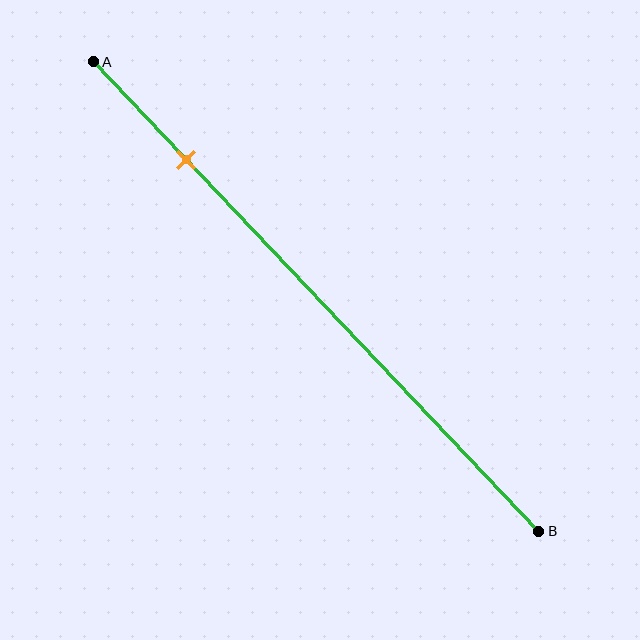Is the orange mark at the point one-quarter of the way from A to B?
No, the mark is at about 20% from A, not at the 25% one-quarter point.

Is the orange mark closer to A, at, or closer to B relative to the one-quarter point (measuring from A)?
The orange mark is closer to point A than the one-quarter point of segment AB.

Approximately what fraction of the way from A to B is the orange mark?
The orange mark is approximately 20% of the way from A to B.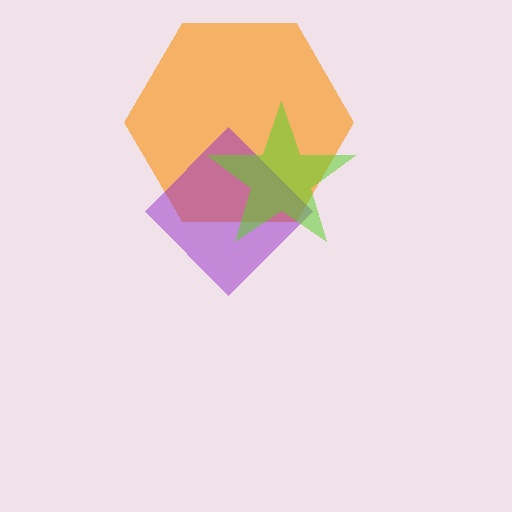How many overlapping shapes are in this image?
There are 3 overlapping shapes in the image.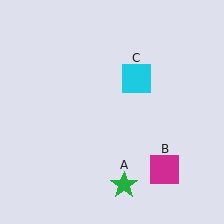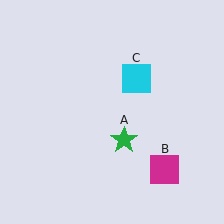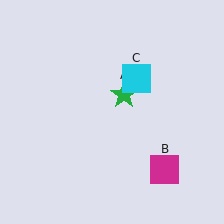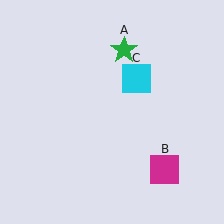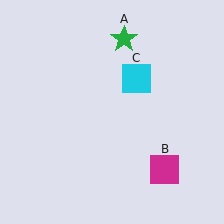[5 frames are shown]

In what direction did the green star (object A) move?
The green star (object A) moved up.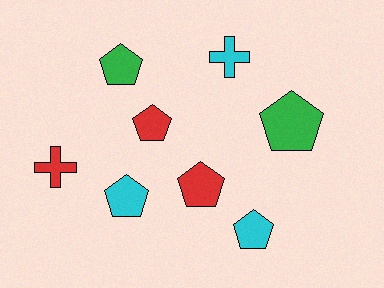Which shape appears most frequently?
Pentagon, with 6 objects.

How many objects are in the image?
There are 8 objects.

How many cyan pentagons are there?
There are 2 cyan pentagons.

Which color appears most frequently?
Red, with 3 objects.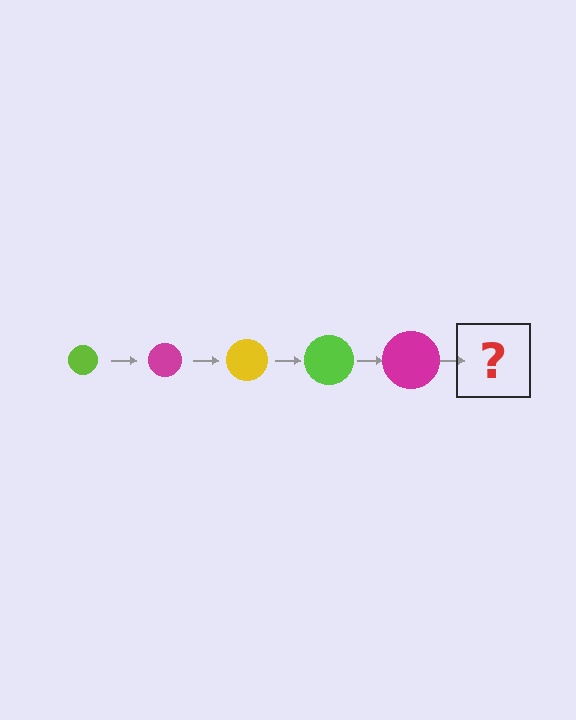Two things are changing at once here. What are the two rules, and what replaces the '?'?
The two rules are that the circle grows larger each step and the color cycles through lime, magenta, and yellow. The '?' should be a yellow circle, larger than the previous one.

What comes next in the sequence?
The next element should be a yellow circle, larger than the previous one.